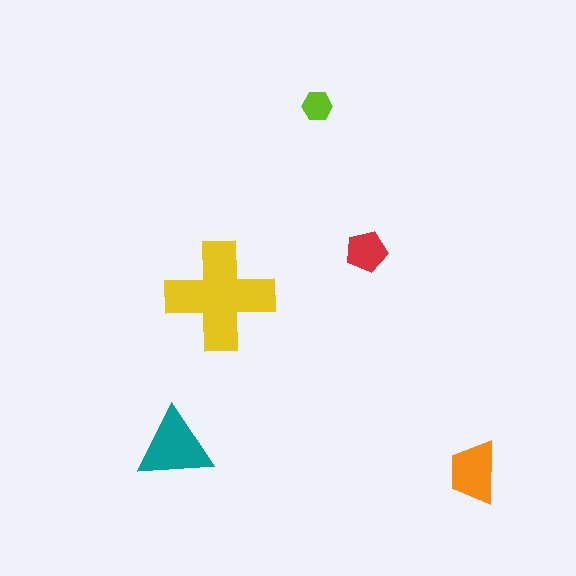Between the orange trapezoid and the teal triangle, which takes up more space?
The teal triangle.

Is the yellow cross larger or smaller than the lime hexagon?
Larger.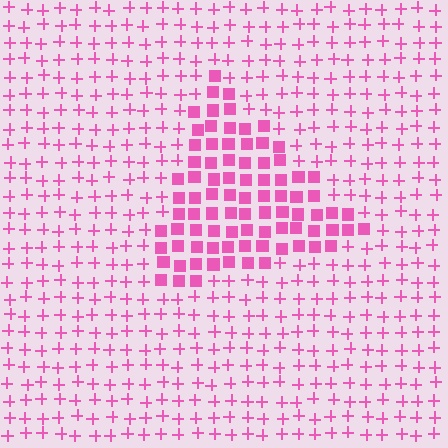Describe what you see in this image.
The image is filled with small pink elements arranged in a uniform grid. A triangle-shaped region contains squares, while the surrounding area contains plus signs. The boundary is defined purely by the change in element shape.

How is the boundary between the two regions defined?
The boundary is defined by a change in element shape: squares inside vs. plus signs outside. All elements share the same color and spacing.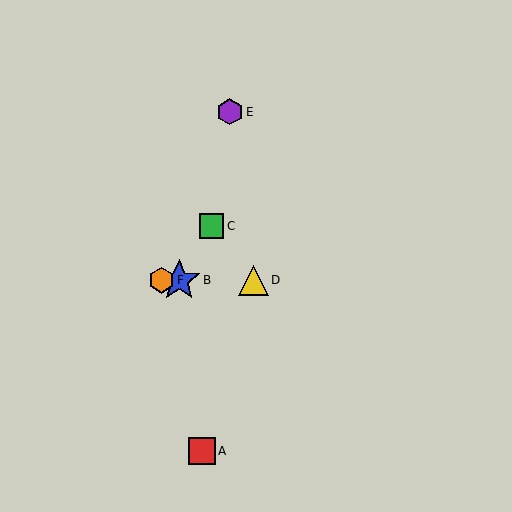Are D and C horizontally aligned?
No, D is at y≈280 and C is at y≈226.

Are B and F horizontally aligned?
Yes, both are at y≈280.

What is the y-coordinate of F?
Object F is at y≈280.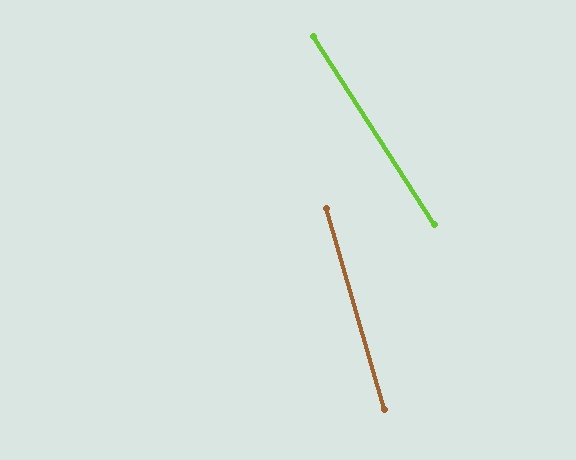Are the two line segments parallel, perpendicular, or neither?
Neither parallel nor perpendicular — they differ by about 17°.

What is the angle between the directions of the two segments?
Approximately 17 degrees.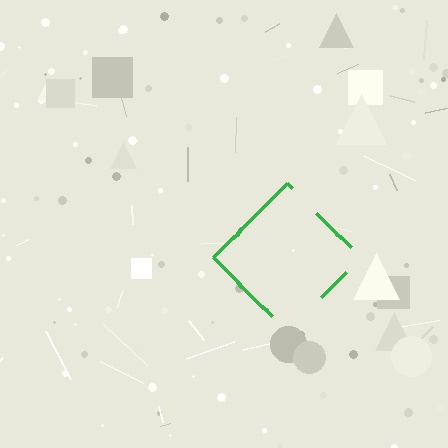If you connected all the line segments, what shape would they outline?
They would outline a diamond.